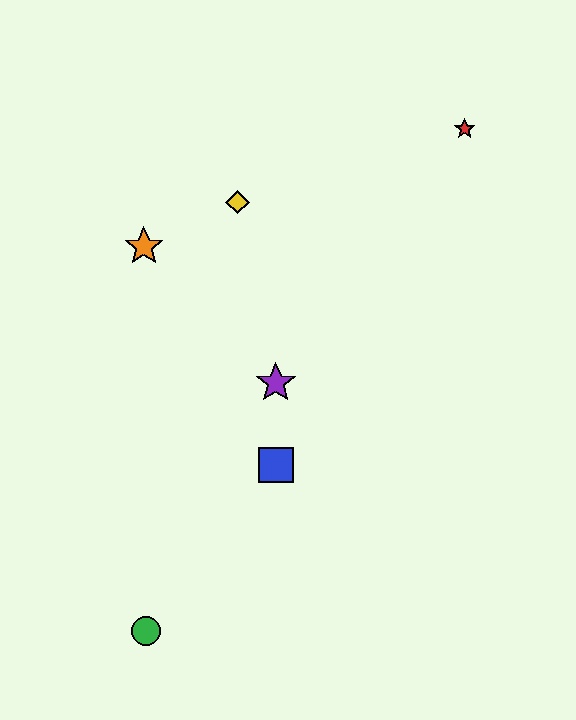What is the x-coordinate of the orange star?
The orange star is at x≈144.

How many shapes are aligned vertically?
2 shapes (the blue square, the purple star) are aligned vertically.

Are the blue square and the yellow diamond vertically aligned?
No, the blue square is at x≈276 and the yellow diamond is at x≈238.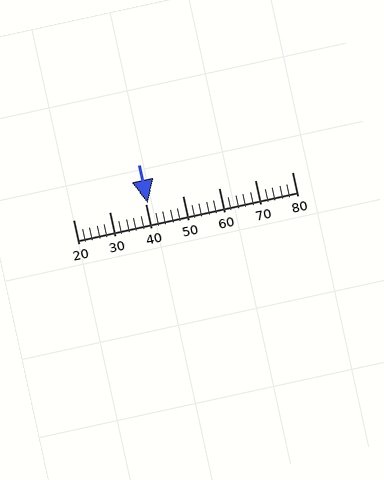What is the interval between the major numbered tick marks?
The major tick marks are spaced 10 units apart.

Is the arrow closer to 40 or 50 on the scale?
The arrow is closer to 40.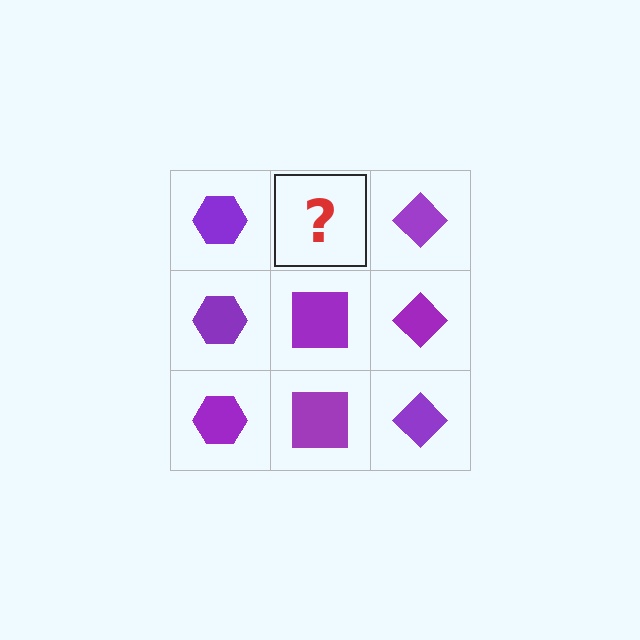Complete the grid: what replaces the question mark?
The question mark should be replaced with a purple square.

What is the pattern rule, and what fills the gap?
The rule is that each column has a consistent shape. The gap should be filled with a purple square.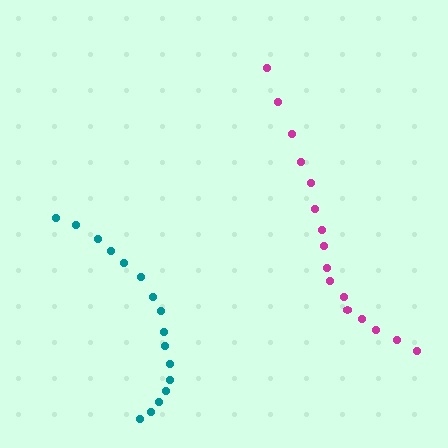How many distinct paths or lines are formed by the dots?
There are 2 distinct paths.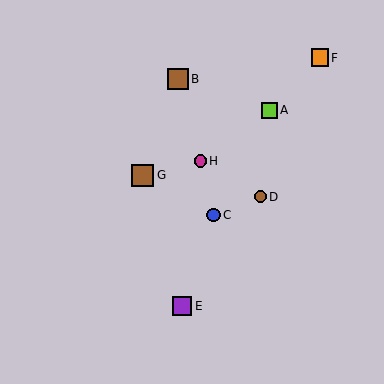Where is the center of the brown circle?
The center of the brown circle is at (260, 197).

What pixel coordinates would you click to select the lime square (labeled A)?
Click at (269, 110) to select the lime square A.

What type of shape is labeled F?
Shape F is an orange square.